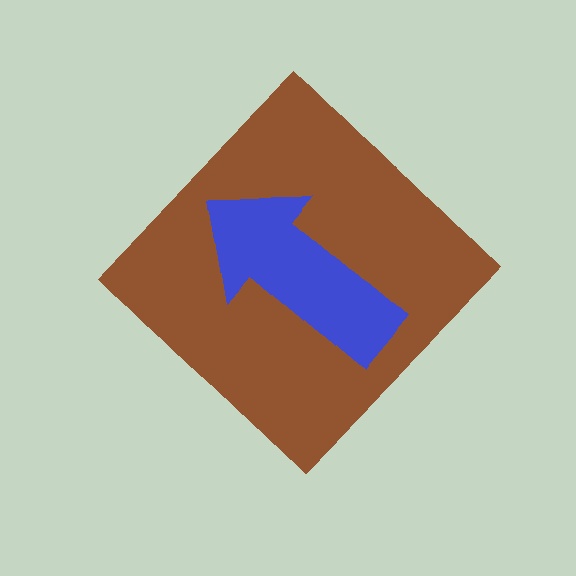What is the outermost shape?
The brown diamond.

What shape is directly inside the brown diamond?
The blue arrow.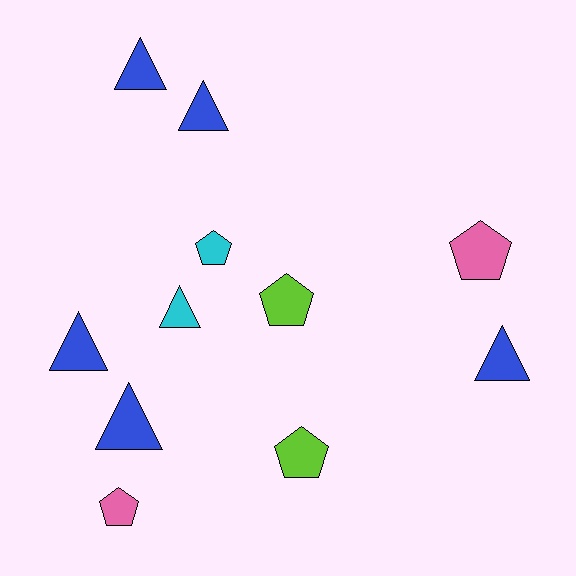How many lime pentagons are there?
There are 2 lime pentagons.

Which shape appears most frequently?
Triangle, with 6 objects.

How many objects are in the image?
There are 11 objects.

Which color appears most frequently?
Blue, with 5 objects.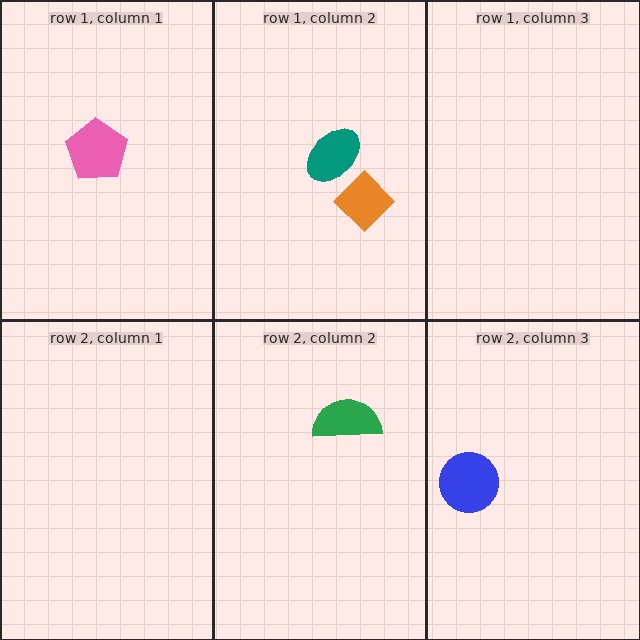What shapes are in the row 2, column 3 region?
The blue circle.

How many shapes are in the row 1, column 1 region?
1.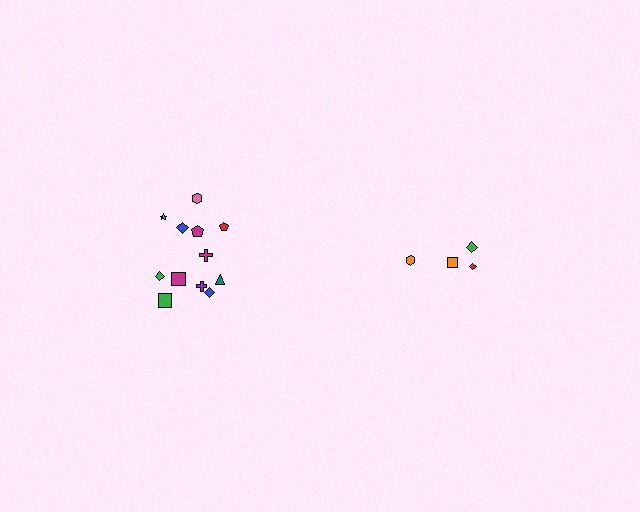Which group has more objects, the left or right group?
The left group.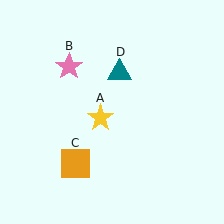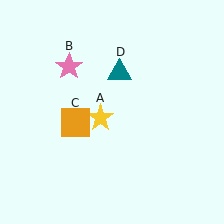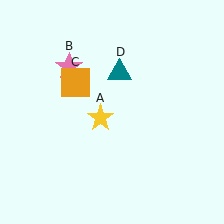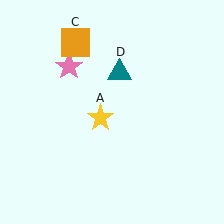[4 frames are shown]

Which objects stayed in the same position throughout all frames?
Yellow star (object A) and pink star (object B) and teal triangle (object D) remained stationary.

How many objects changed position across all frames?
1 object changed position: orange square (object C).